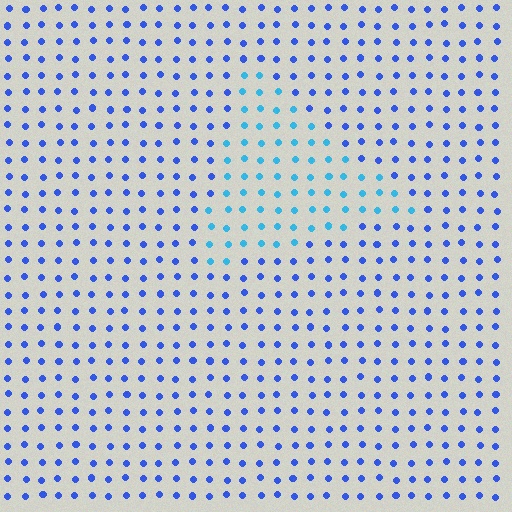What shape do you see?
I see a triangle.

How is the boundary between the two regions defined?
The boundary is defined purely by a slight shift in hue (about 33 degrees). Spacing, size, and orientation are identical on both sides.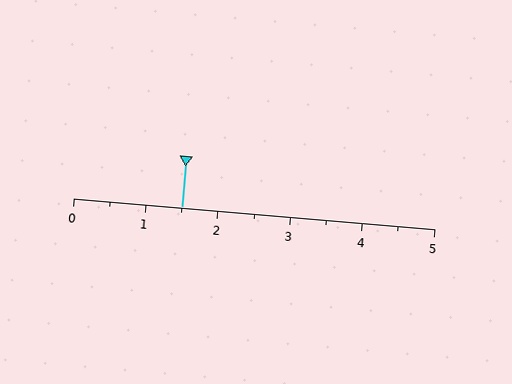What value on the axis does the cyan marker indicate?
The marker indicates approximately 1.5.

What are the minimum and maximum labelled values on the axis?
The axis runs from 0 to 5.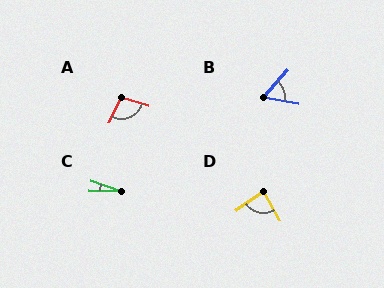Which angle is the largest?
A, at approximately 98 degrees.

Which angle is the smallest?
C, at approximately 18 degrees.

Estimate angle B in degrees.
Approximately 58 degrees.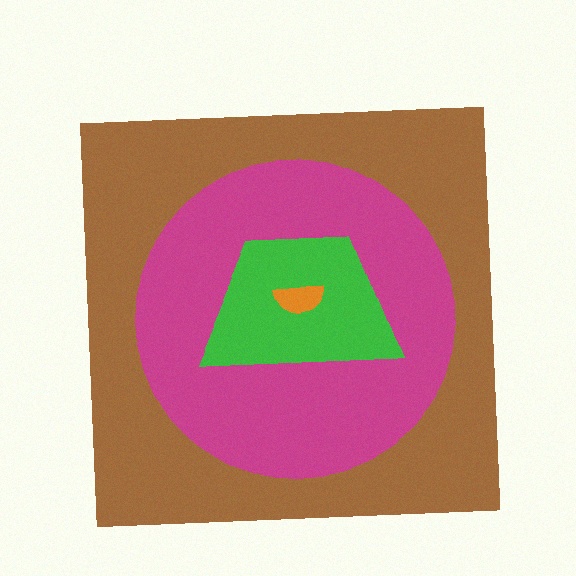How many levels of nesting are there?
4.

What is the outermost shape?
The brown square.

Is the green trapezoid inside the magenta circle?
Yes.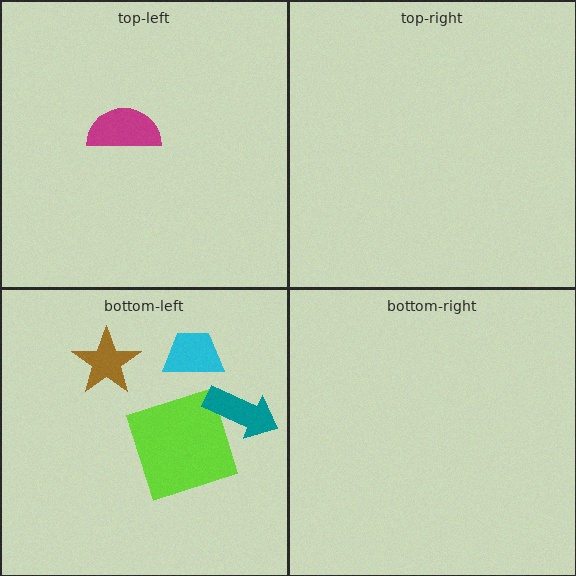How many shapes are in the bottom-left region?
4.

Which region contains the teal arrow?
The bottom-left region.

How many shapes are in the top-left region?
1.